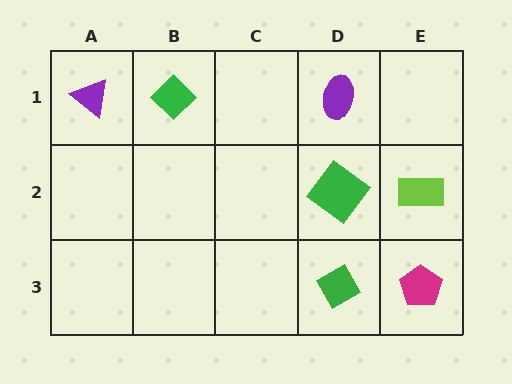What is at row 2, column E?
A lime rectangle.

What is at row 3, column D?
A green diamond.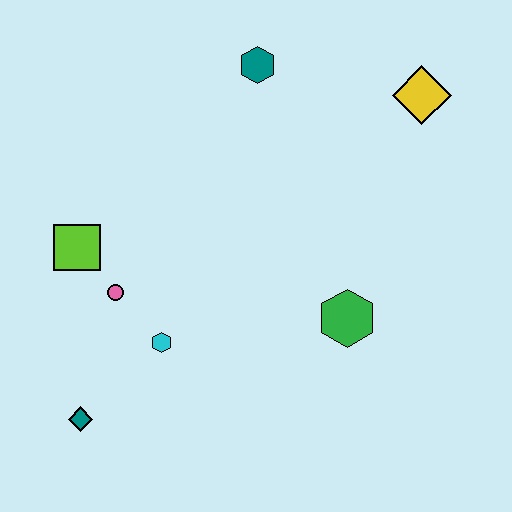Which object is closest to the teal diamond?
The cyan hexagon is closest to the teal diamond.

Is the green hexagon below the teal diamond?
No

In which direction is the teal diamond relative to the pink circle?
The teal diamond is below the pink circle.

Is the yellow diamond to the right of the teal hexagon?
Yes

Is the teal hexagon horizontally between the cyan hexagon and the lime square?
No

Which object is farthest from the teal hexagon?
The teal diamond is farthest from the teal hexagon.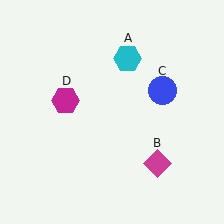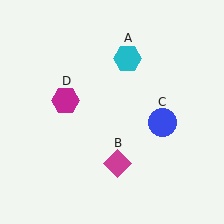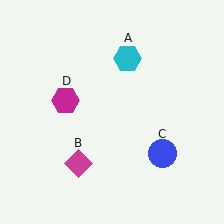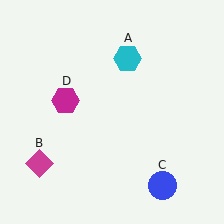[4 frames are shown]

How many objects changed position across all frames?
2 objects changed position: magenta diamond (object B), blue circle (object C).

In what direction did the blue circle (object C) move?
The blue circle (object C) moved down.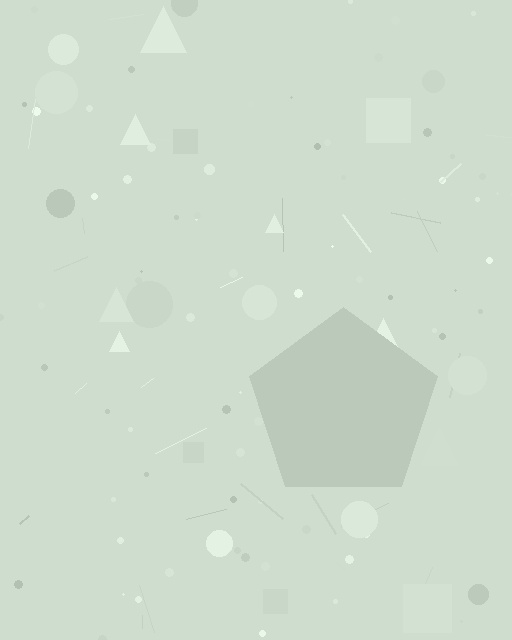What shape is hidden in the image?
A pentagon is hidden in the image.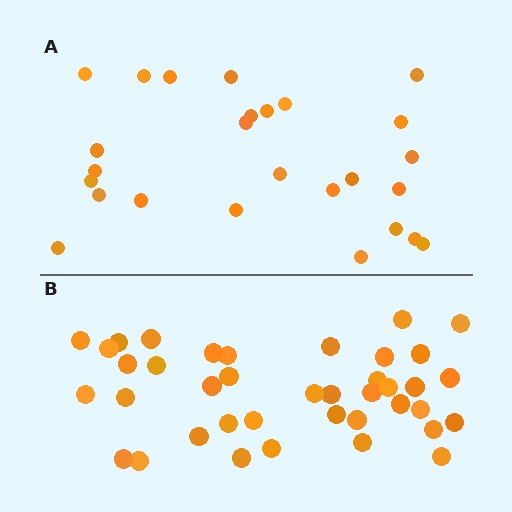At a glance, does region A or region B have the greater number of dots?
Region B (the bottom region) has more dots.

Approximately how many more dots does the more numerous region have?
Region B has approximately 15 more dots than region A.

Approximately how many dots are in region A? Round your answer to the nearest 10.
About 30 dots. (The exact count is 26, which rounds to 30.)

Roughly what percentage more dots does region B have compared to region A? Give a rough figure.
About 50% more.